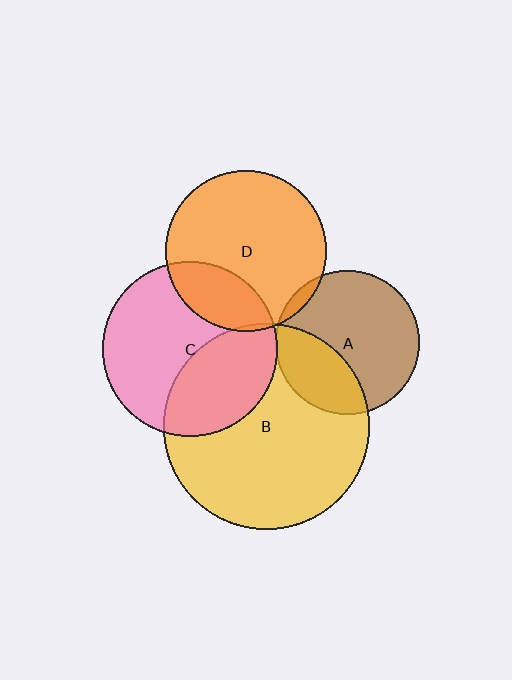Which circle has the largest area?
Circle B (yellow).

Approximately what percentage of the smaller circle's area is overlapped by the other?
Approximately 5%.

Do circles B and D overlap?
Yes.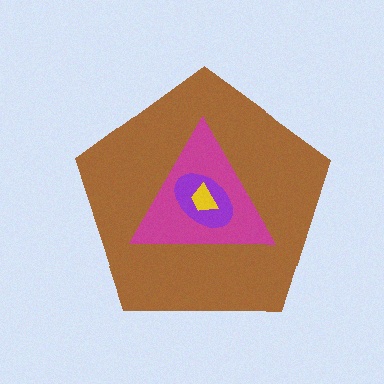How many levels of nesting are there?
4.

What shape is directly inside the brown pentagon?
The magenta triangle.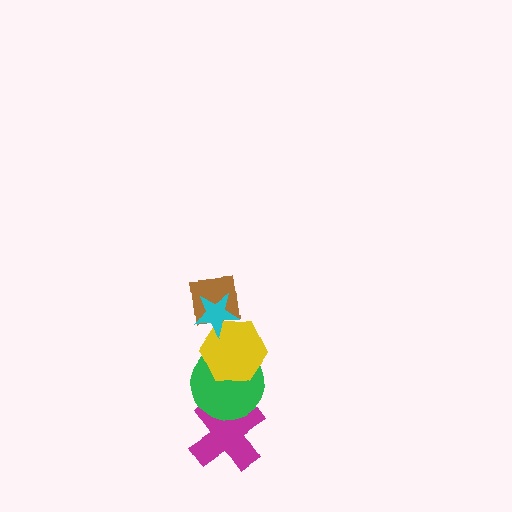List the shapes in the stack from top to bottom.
From top to bottom: the cyan star, the brown square, the yellow hexagon, the green circle, the magenta cross.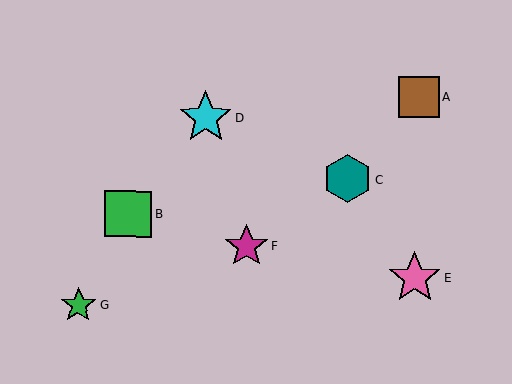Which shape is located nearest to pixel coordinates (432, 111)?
The brown square (labeled A) at (419, 97) is nearest to that location.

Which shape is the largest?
The cyan star (labeled D) is the largest.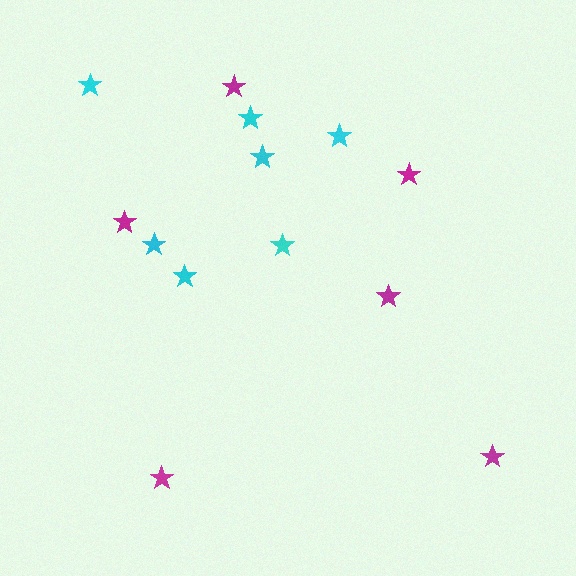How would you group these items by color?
There are 2 groups: one group of cyan stars (7) and one group of magenta stars (6).